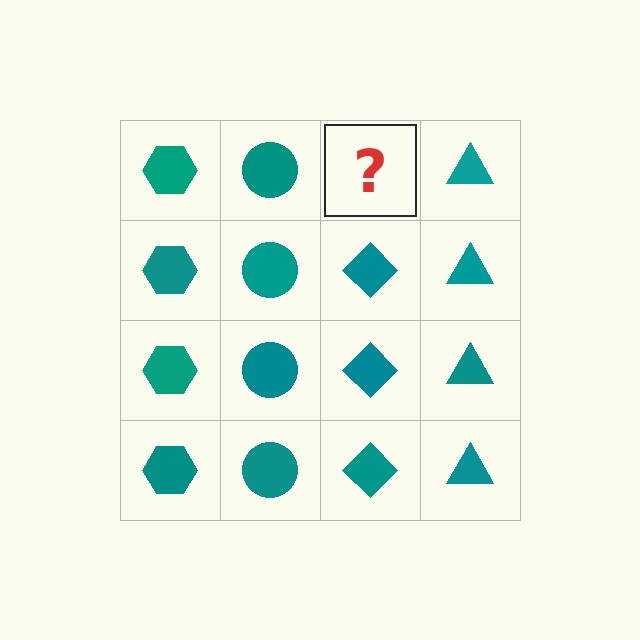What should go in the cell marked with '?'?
The missing cell should contain a teal diamond.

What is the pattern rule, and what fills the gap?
The rule is that each column has a consistent shape. The gap should be filled with a teal diamond.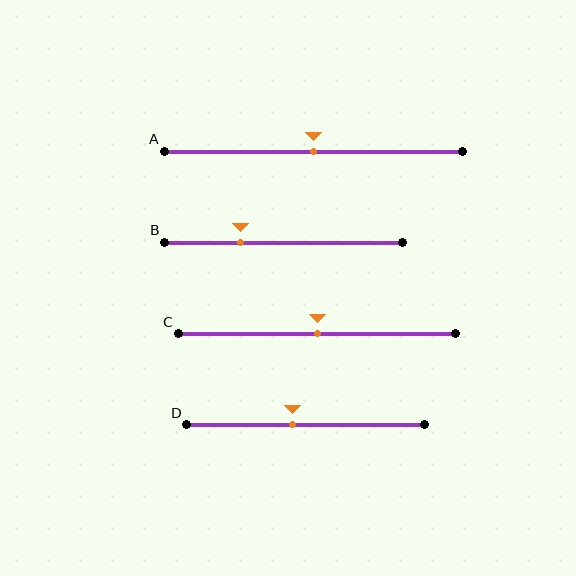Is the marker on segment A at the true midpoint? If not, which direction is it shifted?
Yes, the marker on segment A is at the true midpoint.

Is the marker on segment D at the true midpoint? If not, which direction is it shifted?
No, the marker on segment D is shifted to the left by about 6% of the segment length.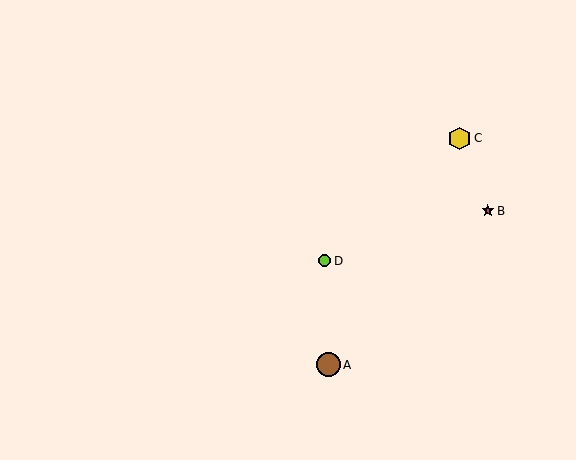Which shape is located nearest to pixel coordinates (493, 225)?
The magenta star (labeled B) at (488, 211) is nearest to that location.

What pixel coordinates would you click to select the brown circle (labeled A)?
Click at (329, 365) to select the brown circle A.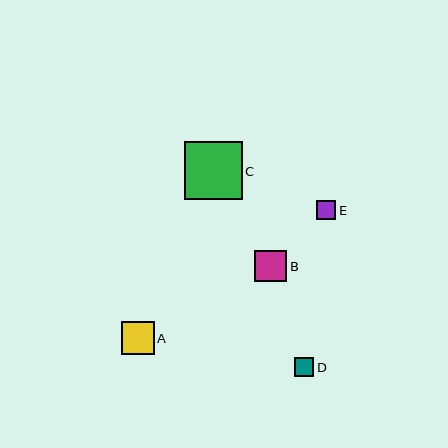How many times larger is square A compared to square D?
Square A is approximately 1.7 times the size of square D.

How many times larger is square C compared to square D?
Square C is approximately 3.0 times the size of square D.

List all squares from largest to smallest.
From largest to smallest: C, A, B, E, D.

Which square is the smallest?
Square D is the smallest with a size of approximately 19 pixels.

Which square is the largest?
Square C is the largest with a size of approximately 58 pixels.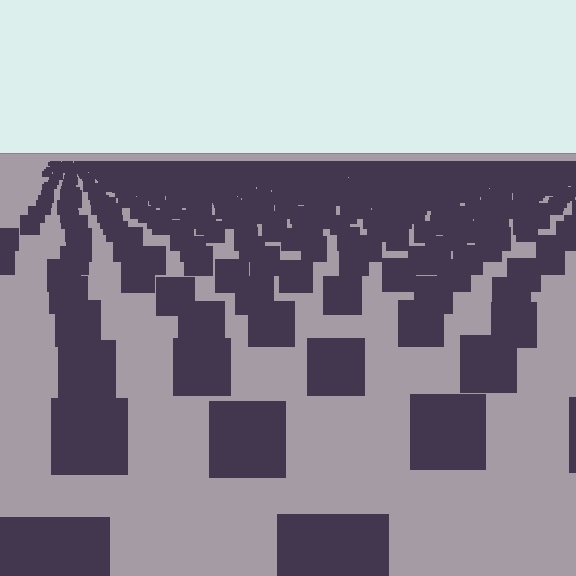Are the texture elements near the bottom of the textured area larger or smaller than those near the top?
Larger. Near the bottom, elements are closer to the viewer and appear at a bigger on-screen size.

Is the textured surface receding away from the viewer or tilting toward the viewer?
The surface is receding away from the viewer. Texture elements get smaller and denser toward the top.